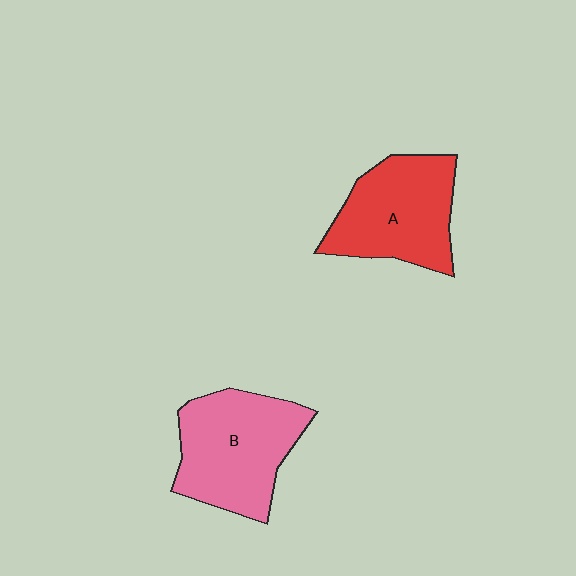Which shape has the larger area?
Shape B (pink).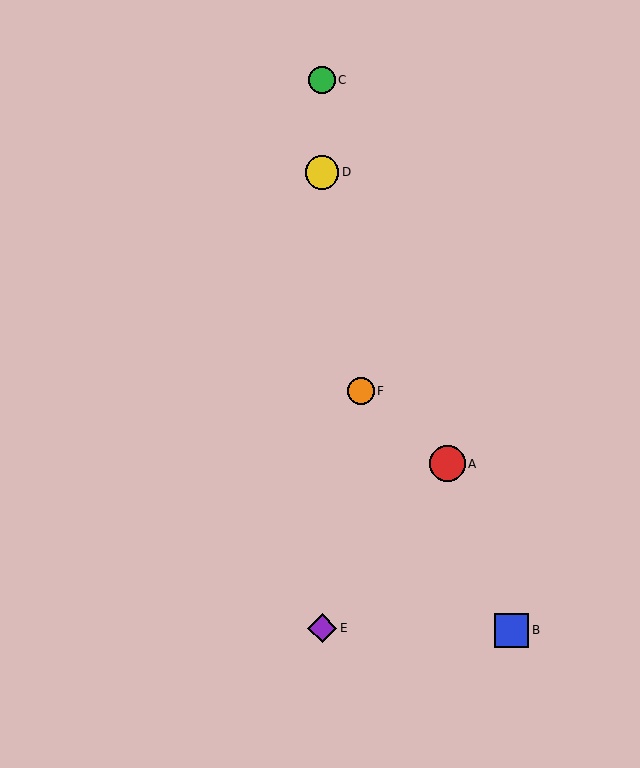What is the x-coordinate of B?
Object B is at x≈512.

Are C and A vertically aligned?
No, C is at x≈322 and A is at x≈447.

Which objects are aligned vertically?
Objects C, D, E are aligned vertically.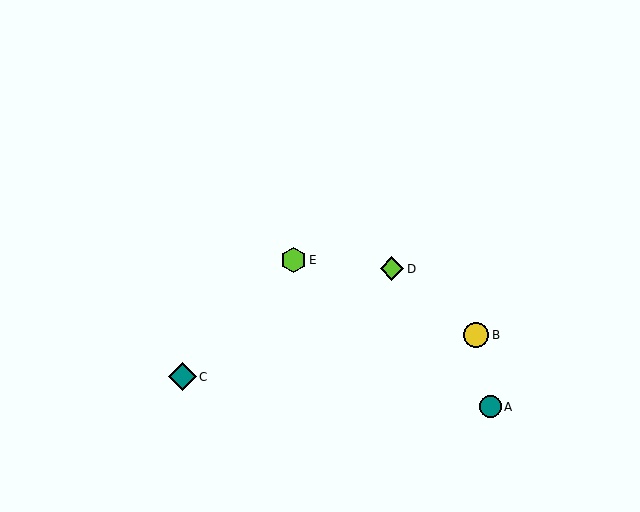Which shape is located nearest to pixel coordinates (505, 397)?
The teal circle (labeled A) at (490, 407) is nearest to that location.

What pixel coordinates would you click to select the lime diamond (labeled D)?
Click at (392, 269) to select the lime diamond D.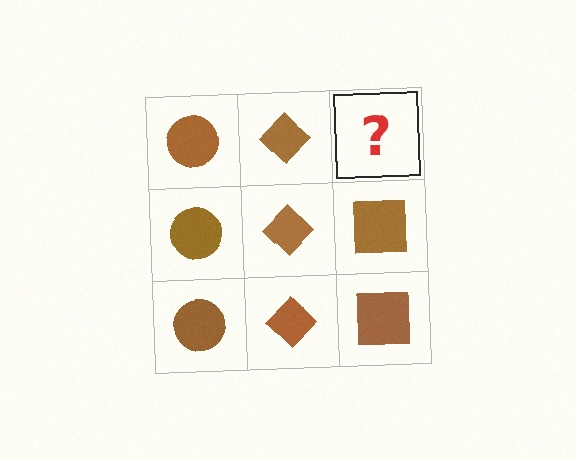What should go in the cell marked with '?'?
The missing cell should contain a brown square.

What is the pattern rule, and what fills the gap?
The rule is that each column has a consistent shape. The gap should be filled with a brown square.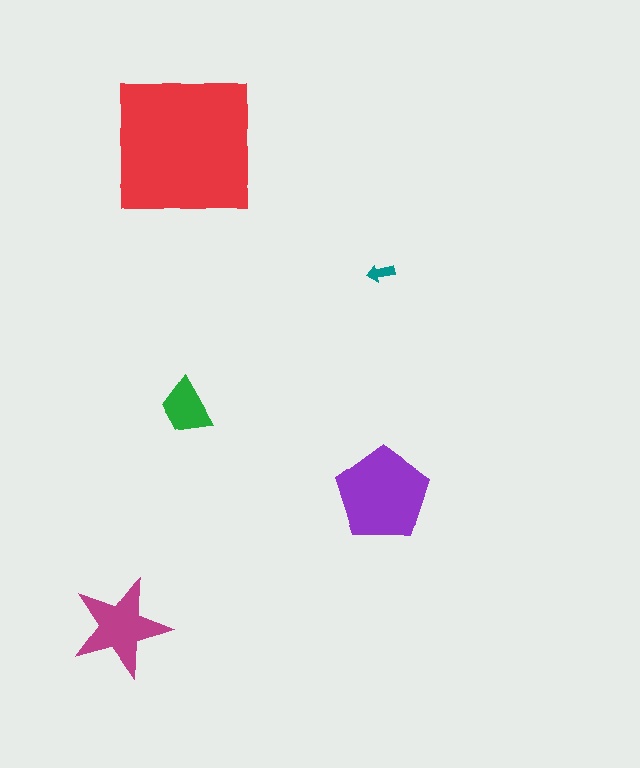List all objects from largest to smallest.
The red square, the purple pentagon, the magenta star, the green trapezoid, the teal arrow.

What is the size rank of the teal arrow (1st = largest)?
5th.